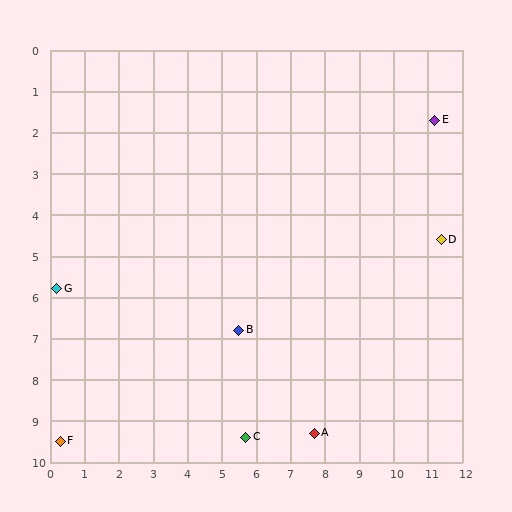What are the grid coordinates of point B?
Point B is at approximately (5.5, 6.8).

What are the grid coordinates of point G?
Point G is at approximately (0.2, 5.8).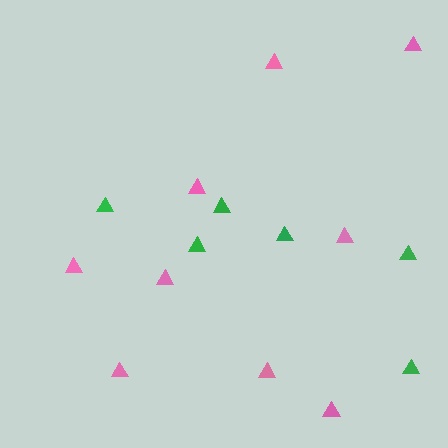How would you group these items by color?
There are 2 groups: one group of green triangles (6) and one group of pink triangles (9).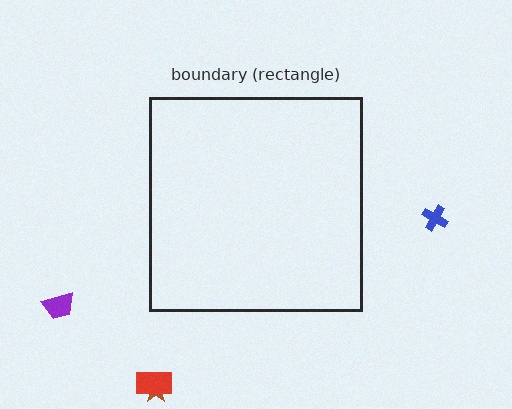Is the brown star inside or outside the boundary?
Outside.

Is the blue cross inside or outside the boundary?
Outside.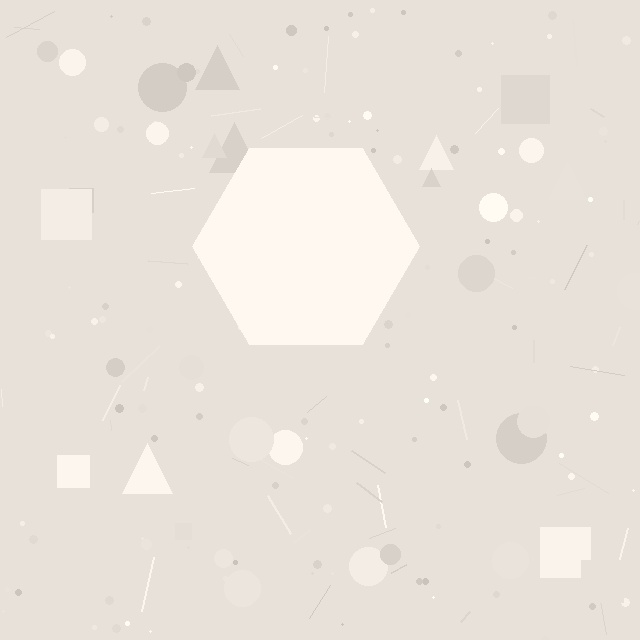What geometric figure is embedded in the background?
A hexagon is embedded in the background.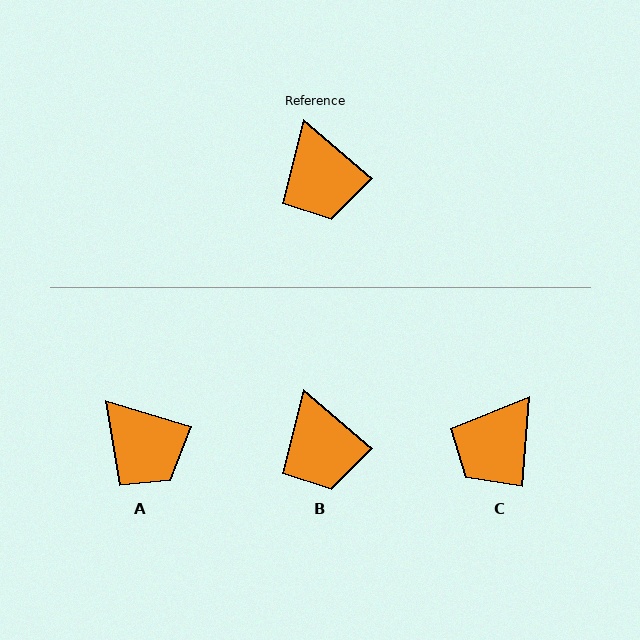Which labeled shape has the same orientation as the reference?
B.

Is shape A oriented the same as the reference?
No, it is off by about 24 degrees.